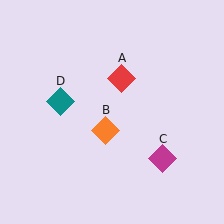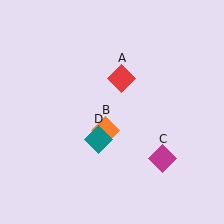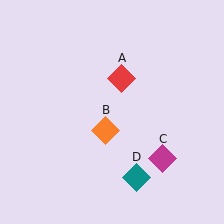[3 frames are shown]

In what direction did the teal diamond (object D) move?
The teal diamond (object D) moved down and to the right.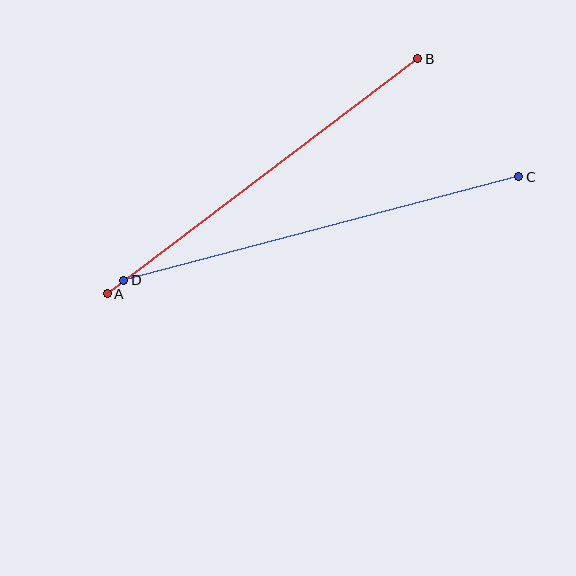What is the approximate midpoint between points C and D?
The midpoint is at approximately (321, 228) pixels.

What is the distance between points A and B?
The distance is approximately 389 pixels.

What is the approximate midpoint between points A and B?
The midpoint is at approximately (263, 176) pixels.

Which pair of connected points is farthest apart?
Points C and D are farthest apart.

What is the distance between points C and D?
The distance is approximately 409 pixels.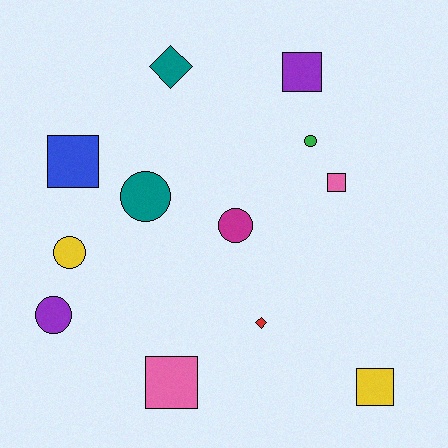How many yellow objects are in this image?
There are 2 yellow objects.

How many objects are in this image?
There are 12 objects.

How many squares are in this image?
There are 5 squares.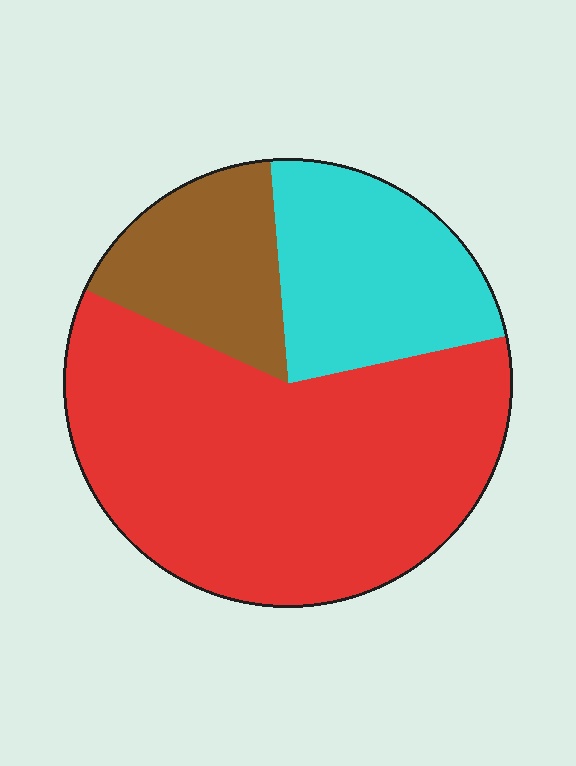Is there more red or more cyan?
Red.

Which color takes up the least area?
Brown, at roughly 15%.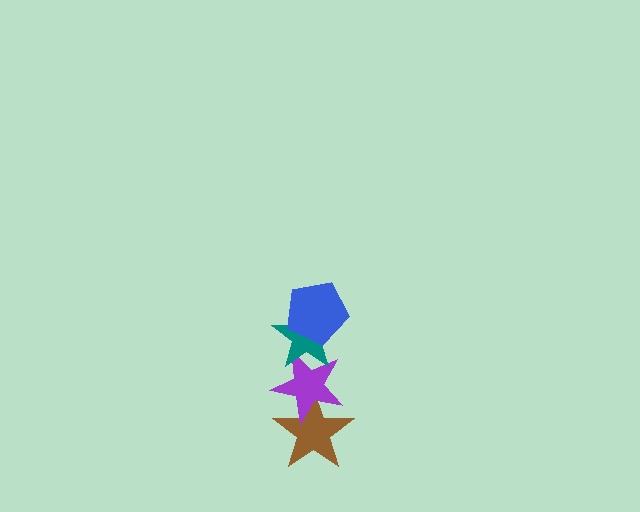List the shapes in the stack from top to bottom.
From top to bottom: the blue pentagon, the teal star, the purple star, the brown star.